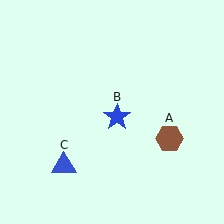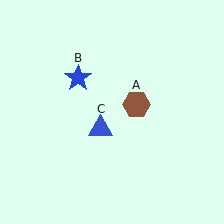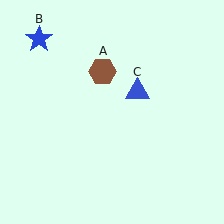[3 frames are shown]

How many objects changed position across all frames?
3 objects changed position: brown hexagon (object A), blue star (object B), blue triangle (object C).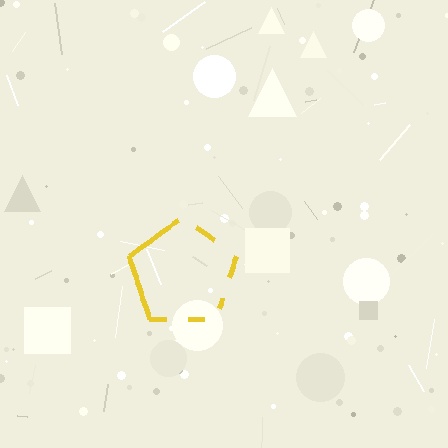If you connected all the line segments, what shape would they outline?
They would outline a pentagon.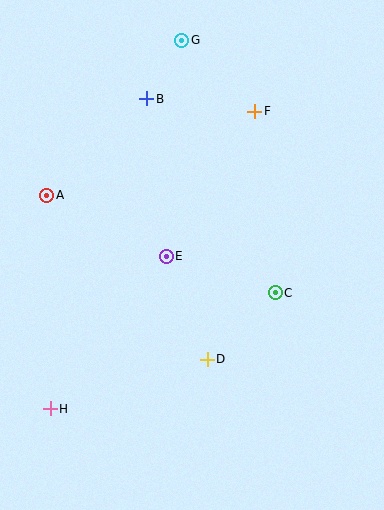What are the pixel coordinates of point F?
Point F is at (255, 111).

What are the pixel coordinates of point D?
Point D is at (207, 359).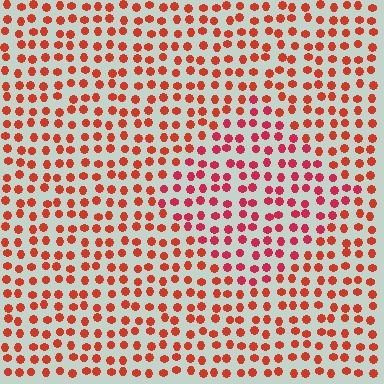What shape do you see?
I see a diamond.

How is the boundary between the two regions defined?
The boundary is defined purely by a slight shift in hue (about 22 degrees). Spacing, size, and orientation are identical on both sides.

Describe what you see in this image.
The image is filled with small red elements in a uniform arrangement. A diamond-shaped region is visible where the elements are tinted to a slightly different hue, forming a subtle color boundary.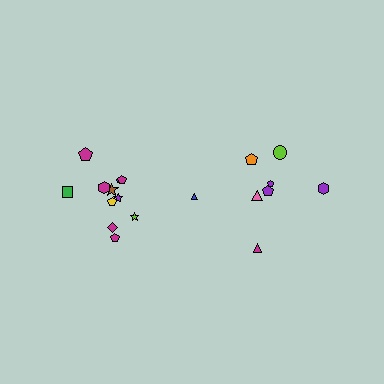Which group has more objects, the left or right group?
The left group.